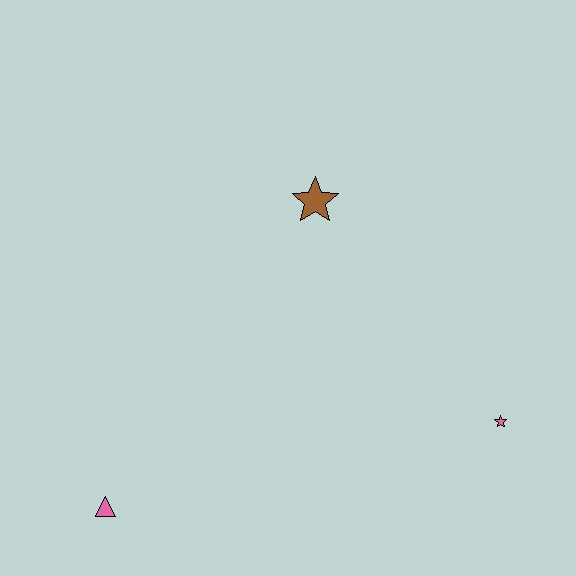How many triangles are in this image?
There is 1 triangle.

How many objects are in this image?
There are 3 objects.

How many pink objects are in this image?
There are 2 pink objects.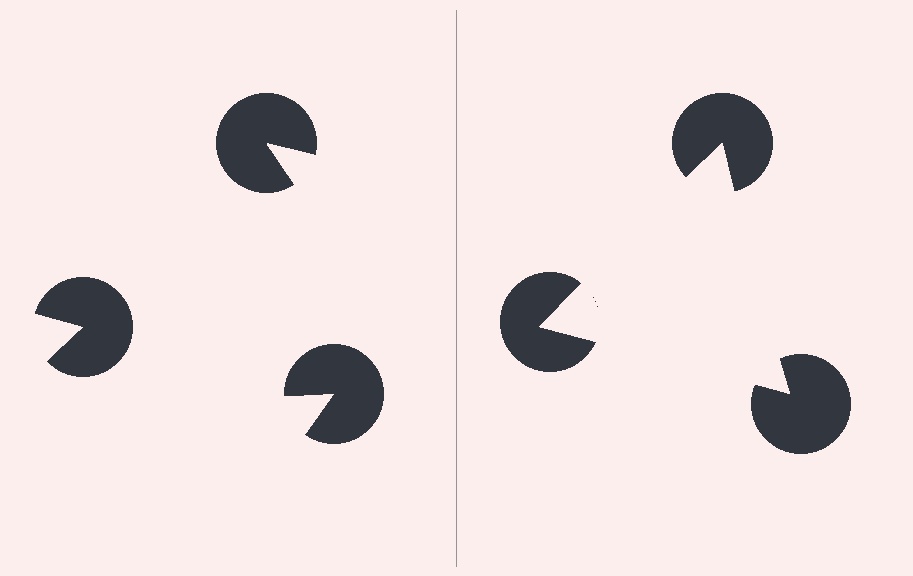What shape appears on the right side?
An illusory triangle.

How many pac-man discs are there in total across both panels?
6 — 3 on each side.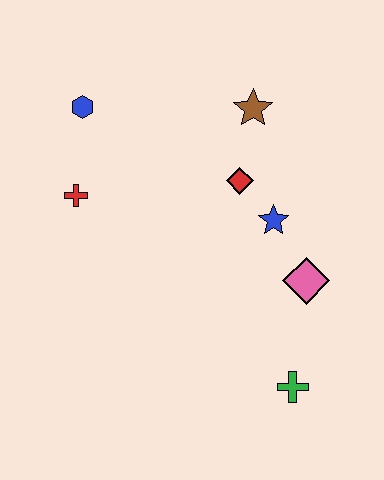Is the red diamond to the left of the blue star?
Yes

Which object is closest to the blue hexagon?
The red cross is closest to the blue hexagon.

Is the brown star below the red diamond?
No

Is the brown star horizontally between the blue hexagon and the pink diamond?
Yes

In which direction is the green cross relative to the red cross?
The green cross is to the right of the red cross.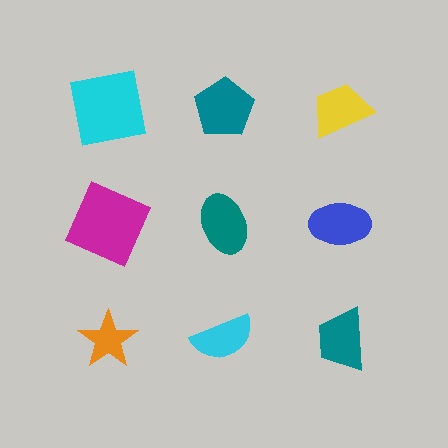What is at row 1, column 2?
A teal pentagon.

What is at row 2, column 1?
A magenta square.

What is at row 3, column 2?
A cyan semicircle.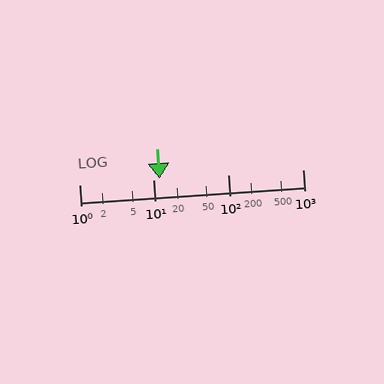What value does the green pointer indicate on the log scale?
The pointer indicates approximately 12.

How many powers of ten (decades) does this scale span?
The scale spans 3 decades, from 1 to 1000.